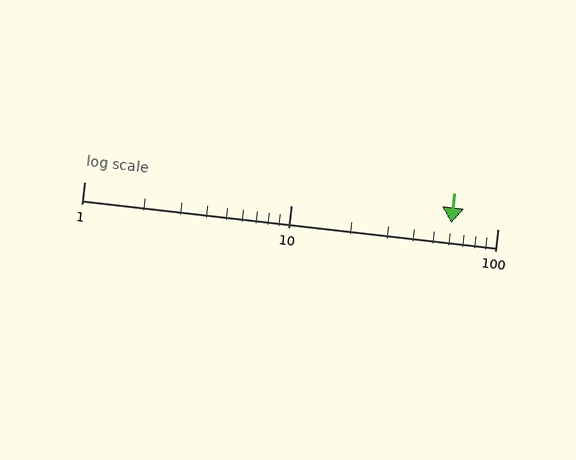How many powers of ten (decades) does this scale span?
The scale spans 2 decades, from 1 to 100.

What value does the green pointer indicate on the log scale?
The pointer indicates approximately 60.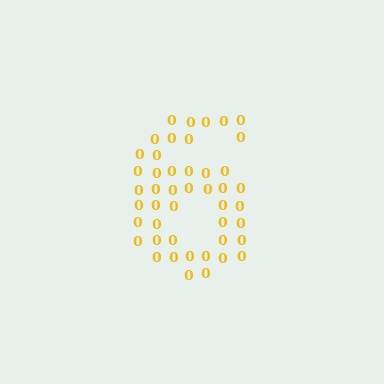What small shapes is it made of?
It is made of small digit 0's.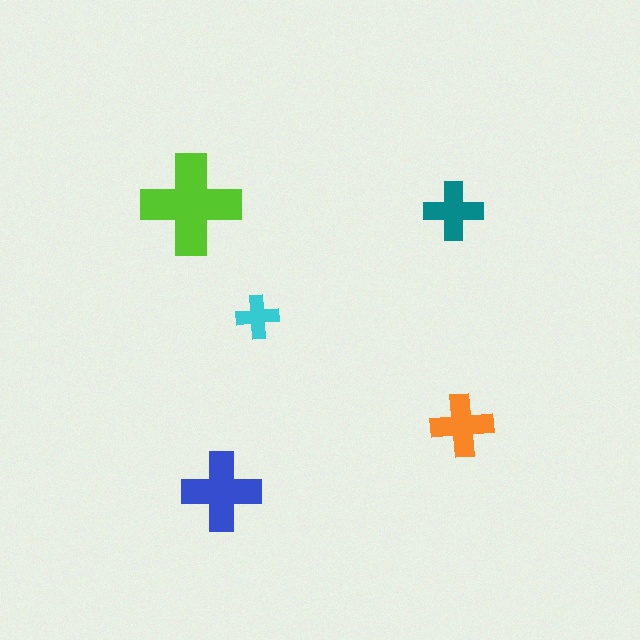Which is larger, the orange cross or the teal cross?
The orange one.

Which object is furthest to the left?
The lime cross is leftmost.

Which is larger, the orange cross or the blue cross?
The blue one.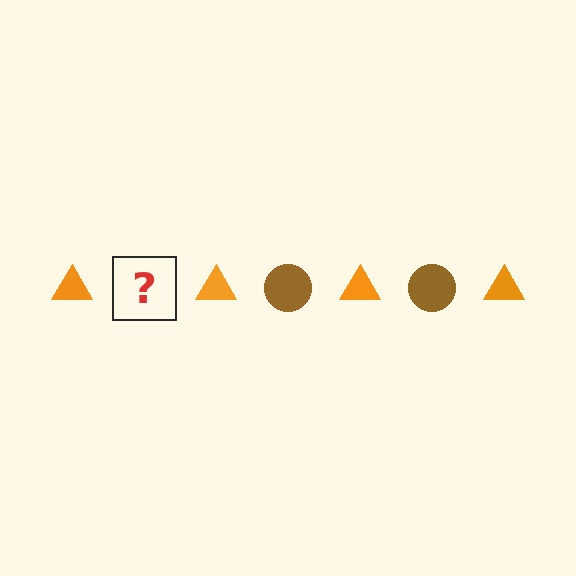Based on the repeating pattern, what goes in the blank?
The blank should be a brown circle.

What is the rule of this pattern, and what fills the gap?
The rule is that the pattern alternates between orange triangle and brown circle. The gap should be filled with a brown circle.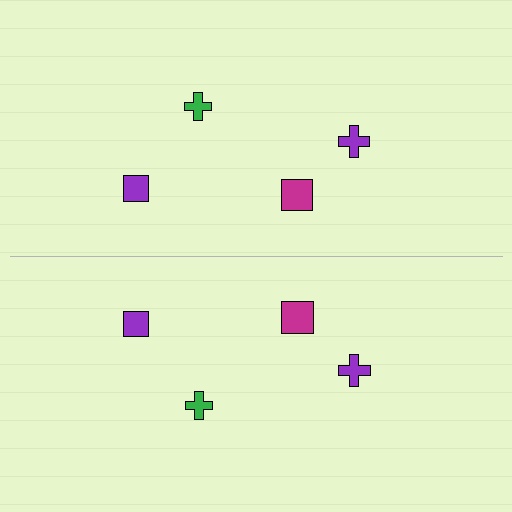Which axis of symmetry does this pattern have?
The pattern has a horizontal axis of symmetry running through the center of the image.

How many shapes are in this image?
There are 8 shapes in this image.